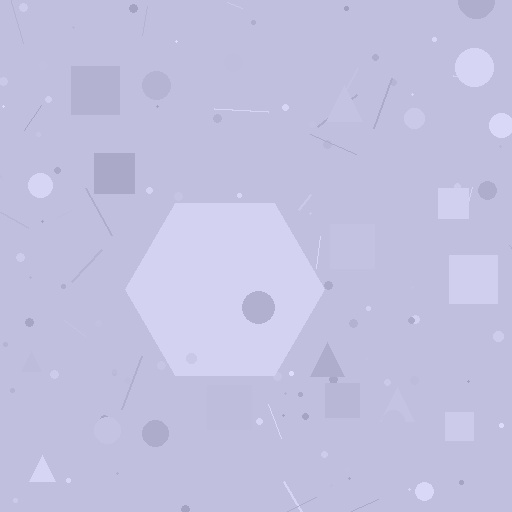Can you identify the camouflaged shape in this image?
The camouflaged shape is a hexagon.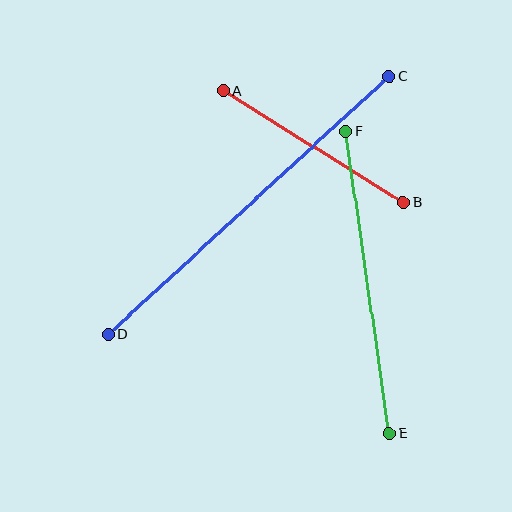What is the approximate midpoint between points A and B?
The midpoint is at approximately (313, 146) pixels.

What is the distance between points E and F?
The distance is approximately 305 pixels.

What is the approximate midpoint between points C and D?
The midpoint is at approximately (249, 205) pixels.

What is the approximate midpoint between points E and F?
The midpoint is at approximately (368, 282) pixels.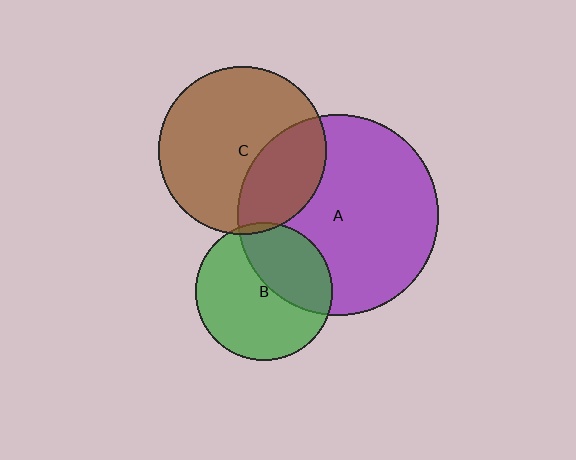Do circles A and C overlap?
Yes.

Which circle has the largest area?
Circle A (purple).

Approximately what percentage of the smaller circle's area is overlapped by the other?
Approximately 30%.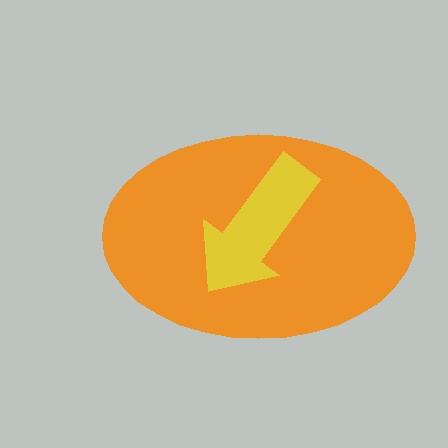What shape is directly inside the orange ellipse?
The yellow arrow.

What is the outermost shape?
The orange ellipse.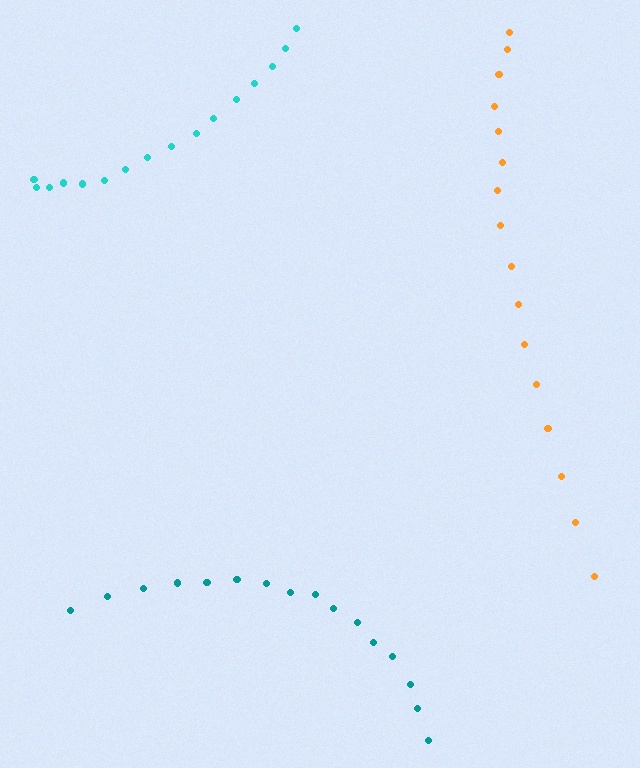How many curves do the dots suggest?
There are 3 distinct paths.